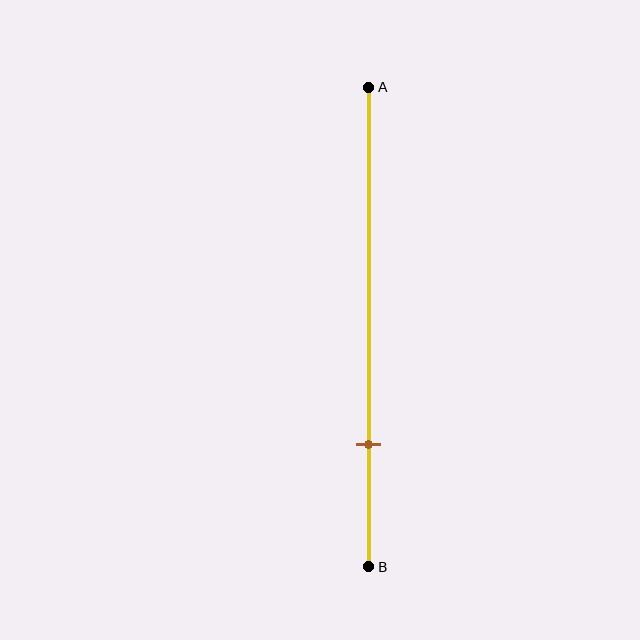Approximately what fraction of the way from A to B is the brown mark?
The brown mark is approximately 75% of the way from A to B.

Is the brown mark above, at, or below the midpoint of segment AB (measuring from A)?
The brown mark is below the midpoint of segment AB.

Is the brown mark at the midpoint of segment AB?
No, the mark is at about 75% from A, not at the 50% midpoint.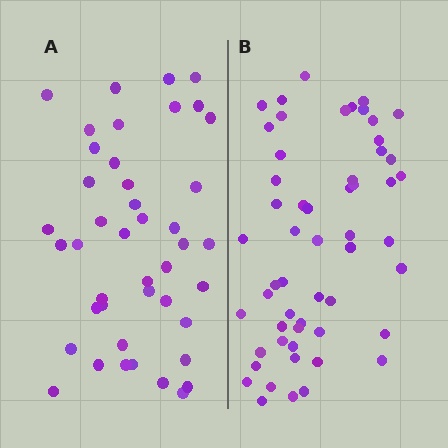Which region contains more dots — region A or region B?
Region B (the right region) has more dots.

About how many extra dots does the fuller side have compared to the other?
Region B has roughly 12 or so more dots than region A.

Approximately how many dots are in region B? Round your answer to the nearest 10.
About 60 dots. (The exact count is 55, which rounds to 60.)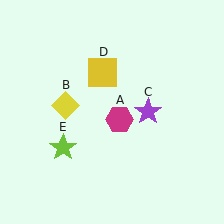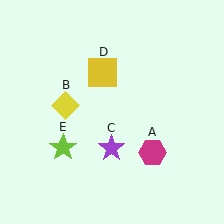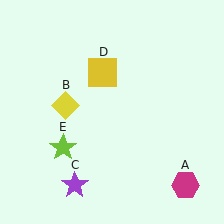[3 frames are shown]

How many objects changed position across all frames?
2 objects changed position: magenta hexagon (object A), purple star (object C).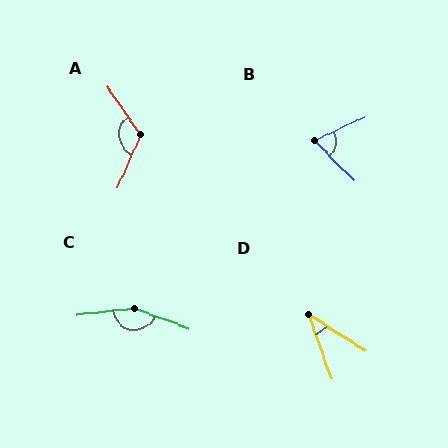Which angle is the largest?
C, at approximately 153 degrees.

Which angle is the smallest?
D, at approximately 38 degrees.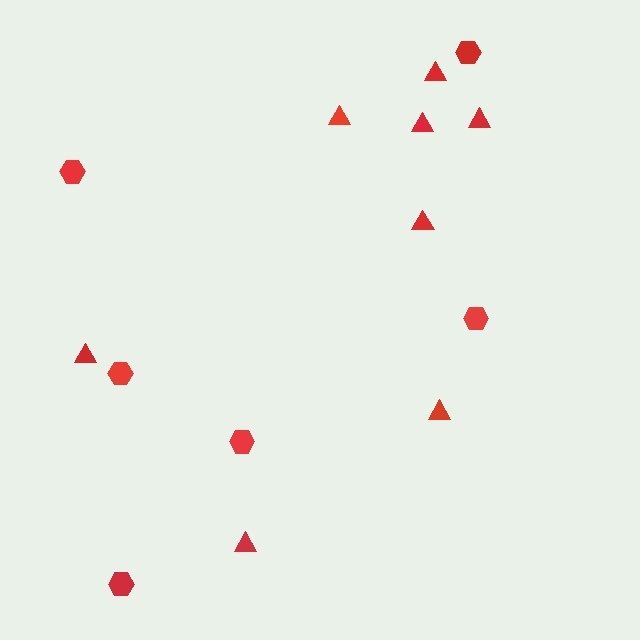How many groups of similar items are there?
There are 2 groups: one group of triangles (8) and one group of hexagons (6).